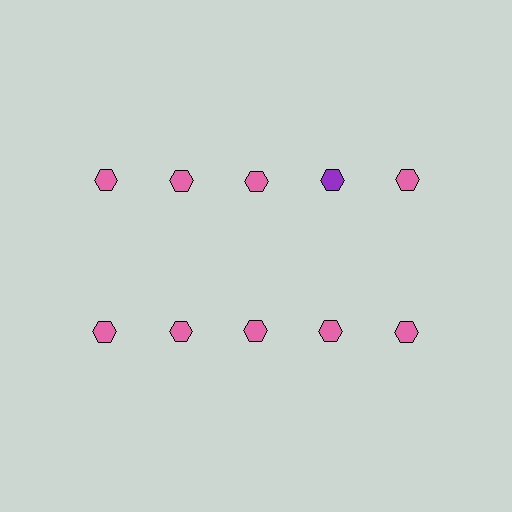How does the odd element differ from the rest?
It has a different color: purple instead of pink.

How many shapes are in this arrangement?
There are 10 shapes arranged in a grid pattern.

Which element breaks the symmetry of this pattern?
The purple hexagon in the top row, second from right column breaks the symmetry. All other shapes are pink hexagons.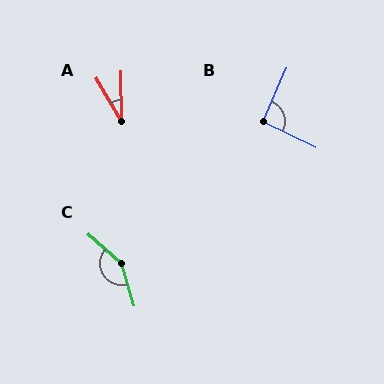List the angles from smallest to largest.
A (30°), B (92°), C (147°).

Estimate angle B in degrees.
Approximately 92 degrees.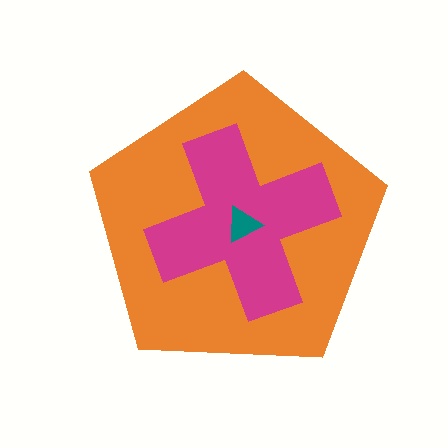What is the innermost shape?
The teal triangle.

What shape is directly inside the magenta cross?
The teal triangle.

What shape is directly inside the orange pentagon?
The magenta cross.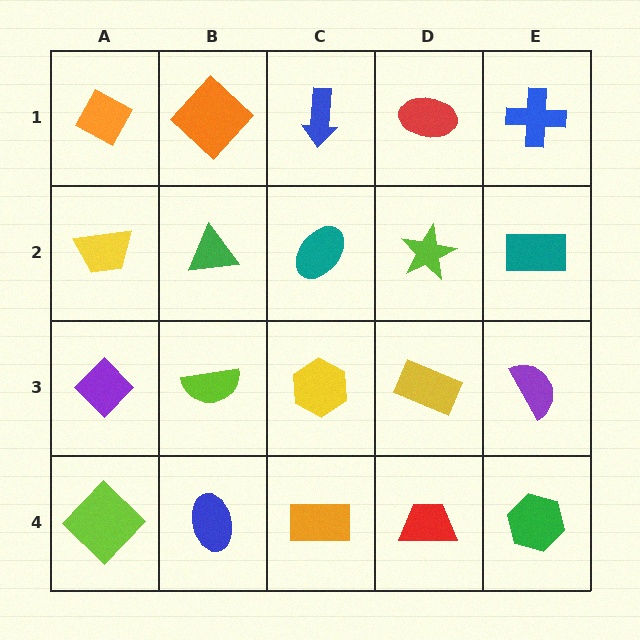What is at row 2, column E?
A teal rectangle.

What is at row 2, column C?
A teal ellipse.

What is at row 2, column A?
A yellow trapezoid.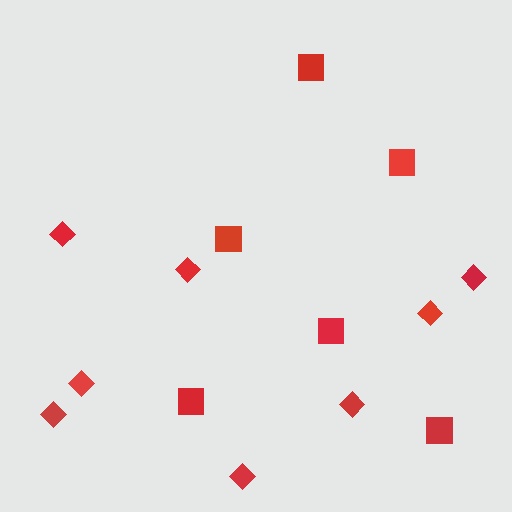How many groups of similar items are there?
There are 2 groups: one group of diamonds (8) and one group of squares (6).